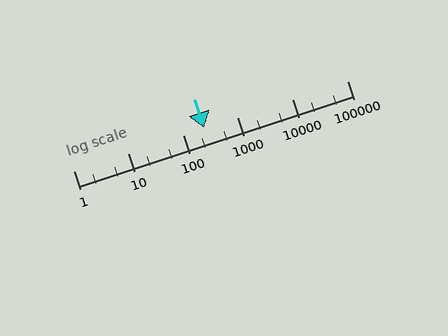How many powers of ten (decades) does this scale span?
The scale spans 5 decades, from 1 to 100000.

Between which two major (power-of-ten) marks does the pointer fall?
The pointer is between 100 and 1000.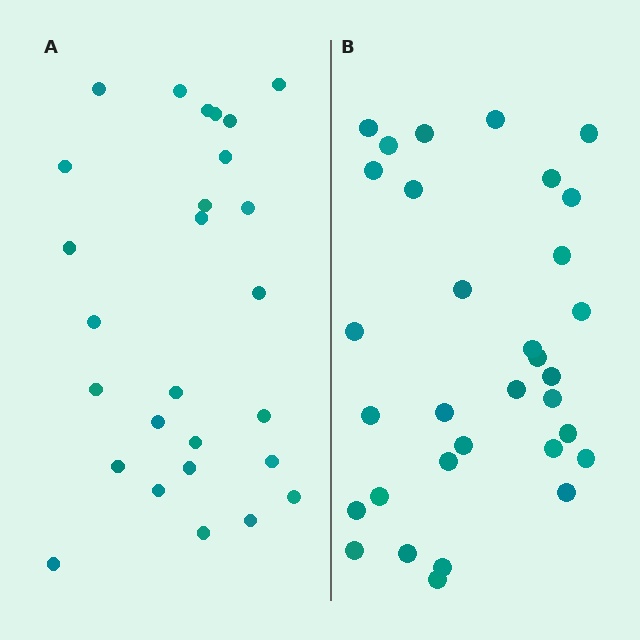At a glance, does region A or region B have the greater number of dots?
Region B (the right region) has more dots.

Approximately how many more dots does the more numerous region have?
Region B has about 5 more dots than region A.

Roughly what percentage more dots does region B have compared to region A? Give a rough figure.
About 20% more.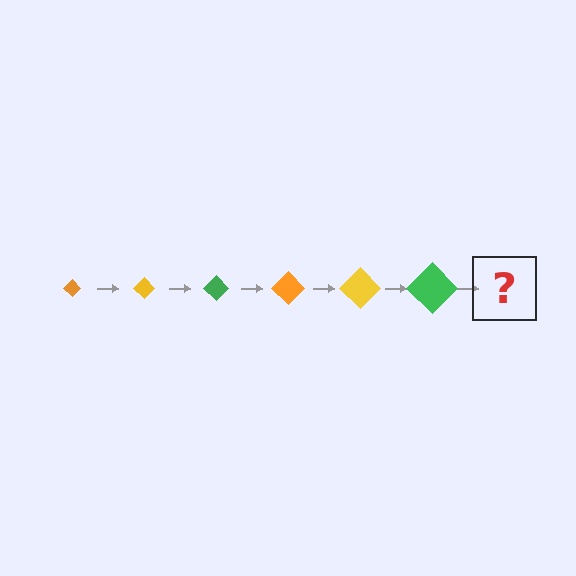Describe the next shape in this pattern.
It should be an orange diamond, larger than the previous one.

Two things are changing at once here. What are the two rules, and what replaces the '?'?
The two rules are that the diamond grows larger each step and the color cycles through orange, yellow, and green. The '?' should be an orange diamond, larger than the previous one.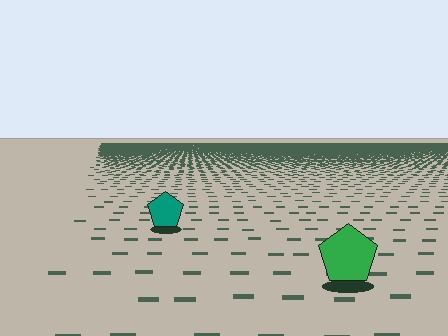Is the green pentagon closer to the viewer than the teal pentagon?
Yes. The green pentagon is closer — you can tell from the texture gradient: the ground texture is coarser near it.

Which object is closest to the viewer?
The green pentagon is closest. The texture marks near it are larger and more spread out.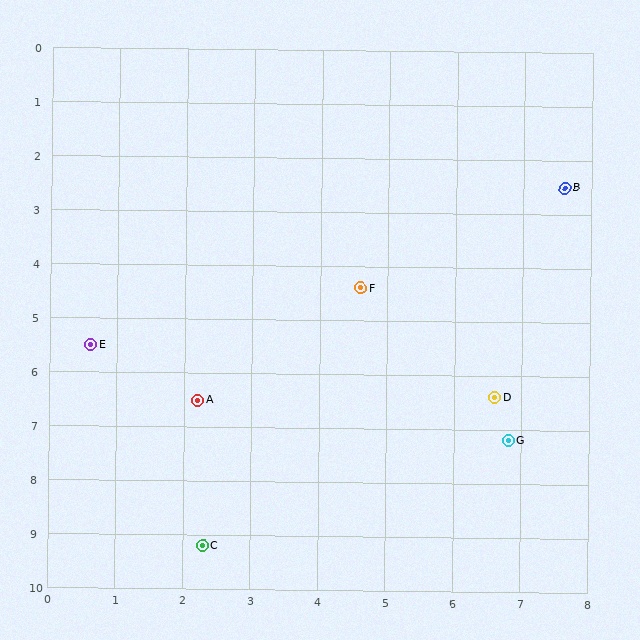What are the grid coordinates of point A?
Point A is at approximately (2.2, 6.5).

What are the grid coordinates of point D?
Point D is at approximately (6.6, 6.4).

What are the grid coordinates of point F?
Point F is at approximately (4.6, 4.4).